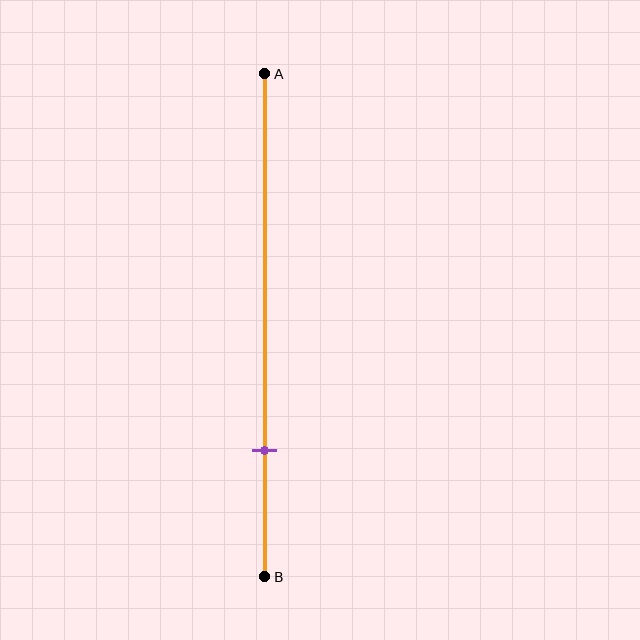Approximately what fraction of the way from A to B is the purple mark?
The purple mark is approximately 75% of the way from A to B.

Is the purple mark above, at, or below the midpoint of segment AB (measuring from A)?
The purple mark is below the midpoint of segment AB.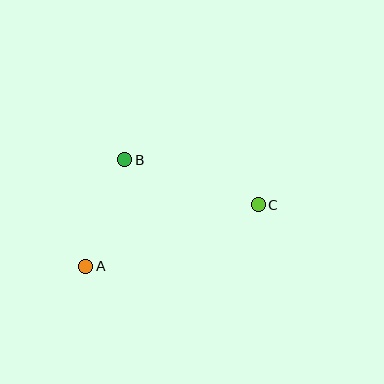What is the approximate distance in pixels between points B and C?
The distance between B and C is approximately 141 pixels.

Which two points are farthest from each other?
Points A and C are farthest from each other.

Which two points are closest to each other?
Points A and B are closest to each other.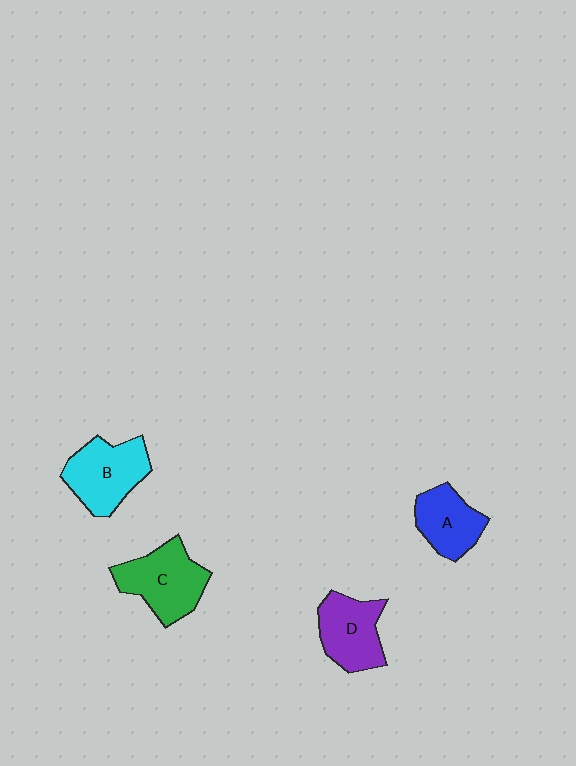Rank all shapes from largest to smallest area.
From largest to smallest: C (green), B (cyan), D (purple), A (blue).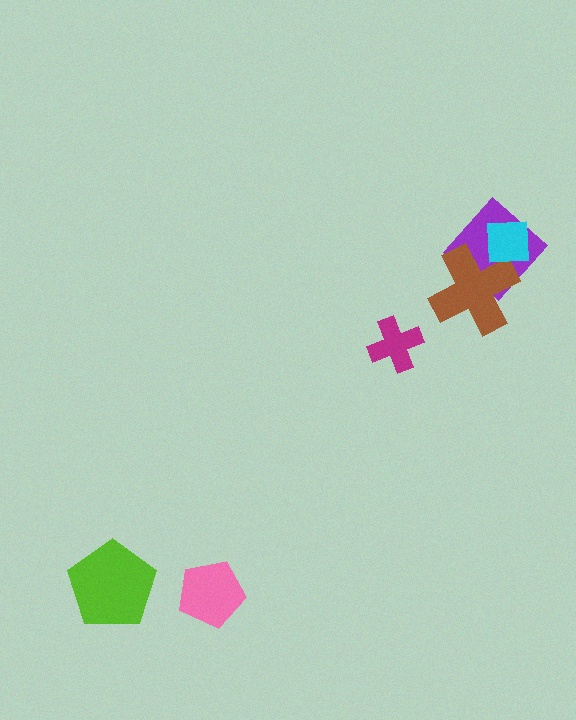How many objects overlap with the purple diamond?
2 objects overlap with the purple diamond.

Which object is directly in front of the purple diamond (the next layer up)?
The brown cross is directly in front of the purple diamond.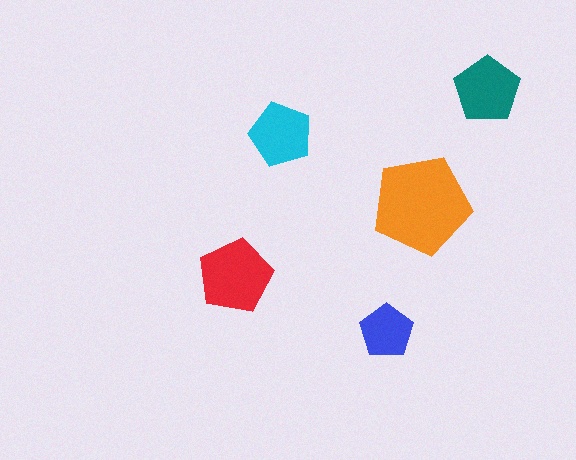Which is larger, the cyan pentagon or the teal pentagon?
The teal one.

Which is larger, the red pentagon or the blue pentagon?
The red one.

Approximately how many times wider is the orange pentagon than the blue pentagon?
About 2 times wider.